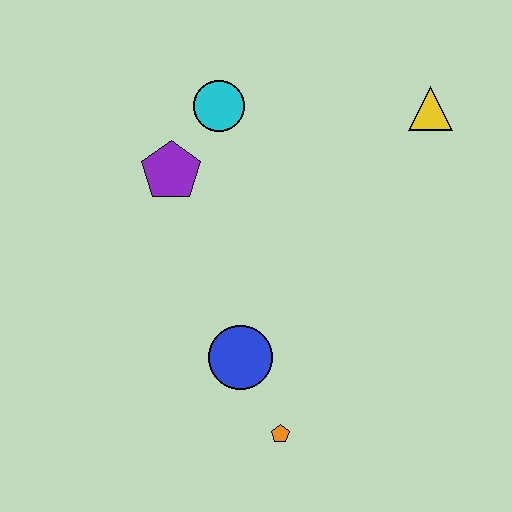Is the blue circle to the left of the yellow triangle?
Yes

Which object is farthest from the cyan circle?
The orange pentagon is farthest from the cyan circle.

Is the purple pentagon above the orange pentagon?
Yes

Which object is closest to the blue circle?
The orange pentagon is closest to the blue circle.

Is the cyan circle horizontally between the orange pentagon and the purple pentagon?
Yes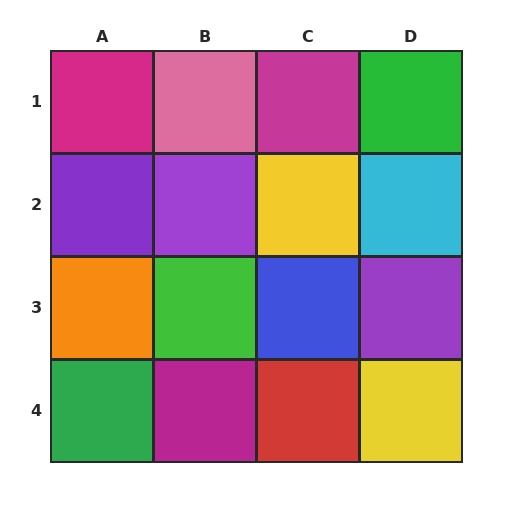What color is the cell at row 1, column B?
Pink.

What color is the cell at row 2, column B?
Purple.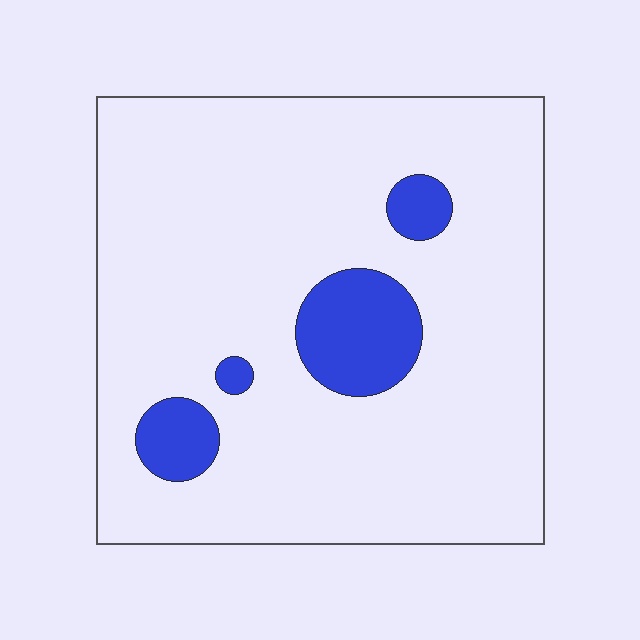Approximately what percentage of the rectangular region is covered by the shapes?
Approximately 10%.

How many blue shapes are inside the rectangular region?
4.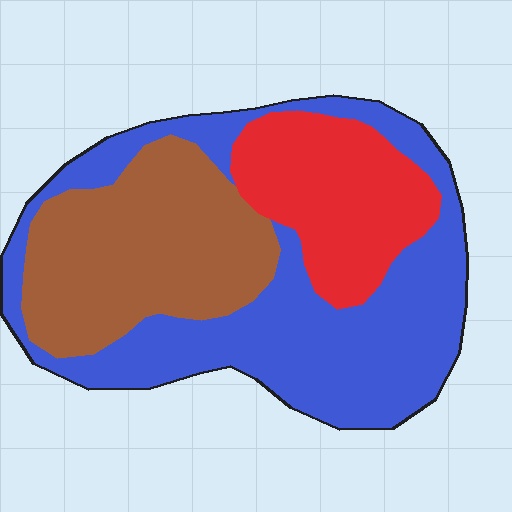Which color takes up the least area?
Red, at roughly 20%.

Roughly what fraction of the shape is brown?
Brown takes up between a quarter and a half of the shape.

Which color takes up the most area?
Blue, at roughly 45%.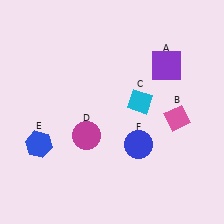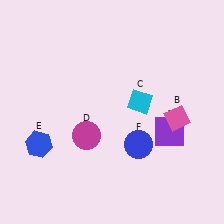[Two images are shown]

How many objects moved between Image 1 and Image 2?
1 object moved between the two images.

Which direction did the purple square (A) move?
The purple square (A) moved down.